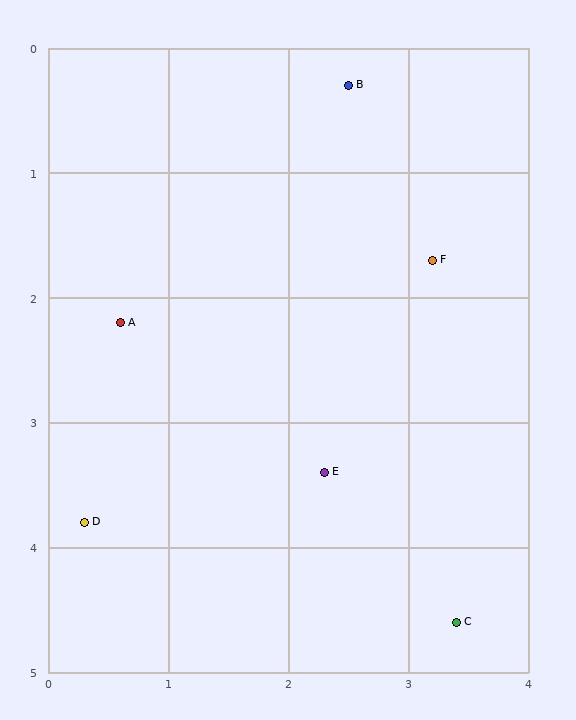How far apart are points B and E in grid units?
Points B and E are about 3.1 grid units apart.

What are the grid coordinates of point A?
Point A is at approximately (0.6, 2.2).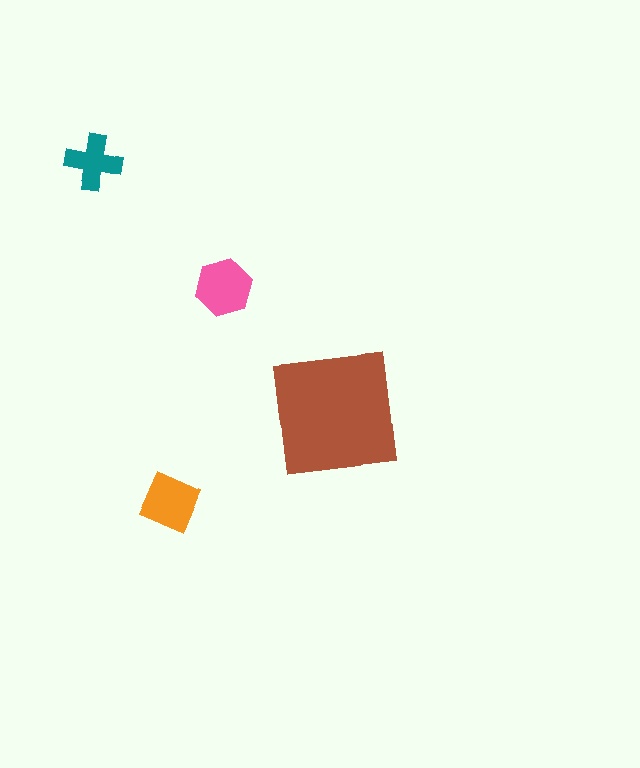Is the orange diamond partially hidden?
No, the orange diamond is fully visible.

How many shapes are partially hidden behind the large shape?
0 shapes are partially hidden.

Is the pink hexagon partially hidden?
No, the pink hexagon is fully visible.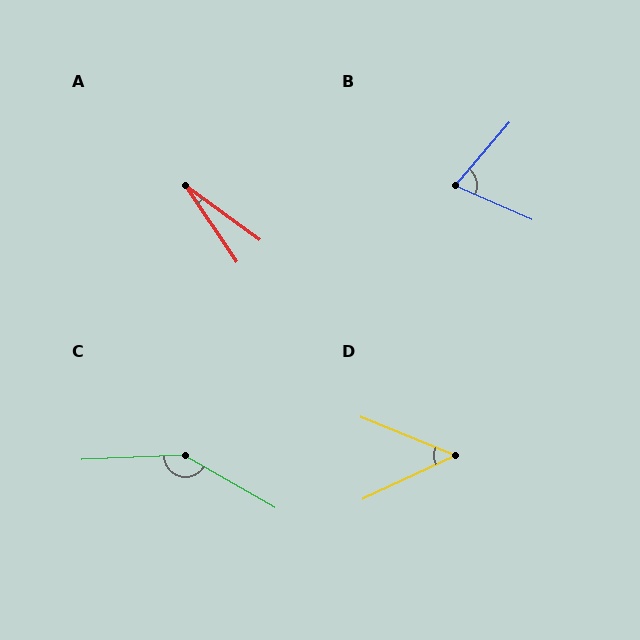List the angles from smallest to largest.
A (20°), D (47°), B (73°), C (148°).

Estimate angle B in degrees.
Approximately 73 degrees.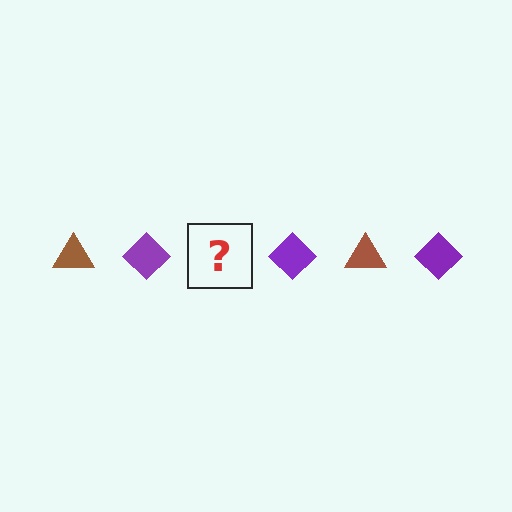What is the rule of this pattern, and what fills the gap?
The rule is that the pattern alternates between brown triangle and purple diamond. The gap should be filled with a brown triangle.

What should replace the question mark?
The question mark should be replaced with a brown triangle.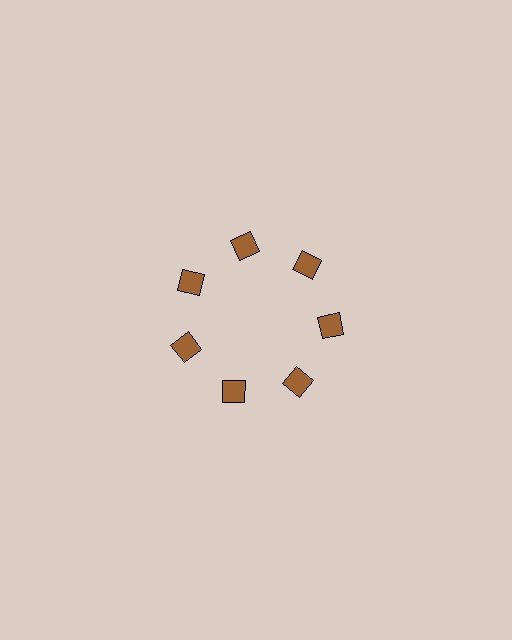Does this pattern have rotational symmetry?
Yes, this pattern has 7-fold rotational symmetry. It looks the same after rotating 51 degrees around the center.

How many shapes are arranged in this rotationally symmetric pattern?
There are 7 shapes, arranged in 7 groups of 1.